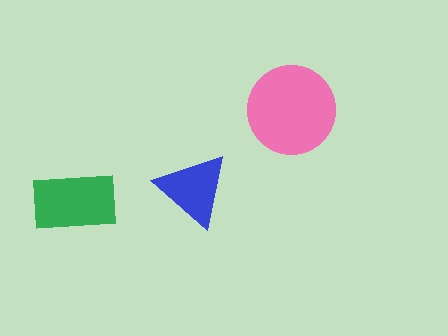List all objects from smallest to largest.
The blue triangle, the green rectangle, the pink circle.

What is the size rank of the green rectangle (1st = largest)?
2nd.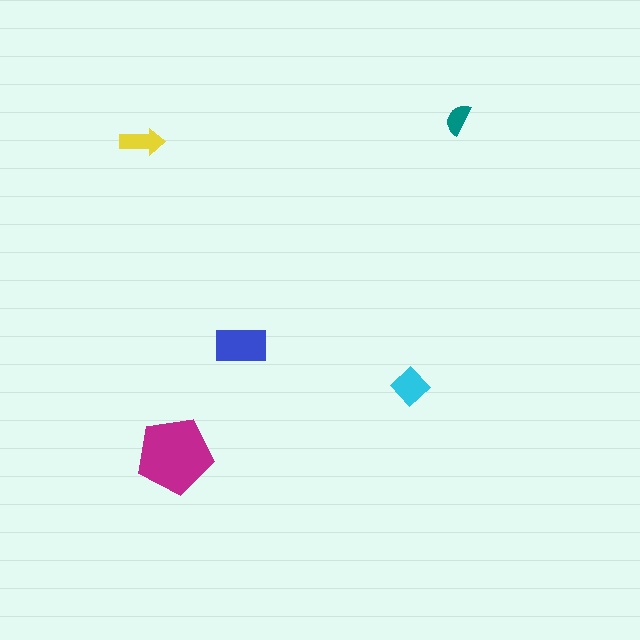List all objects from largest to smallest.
The magenta pentagon, the blue rectangle, the cyan diamond, the yellow arrow, the teal semicircle.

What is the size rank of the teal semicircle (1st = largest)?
5th.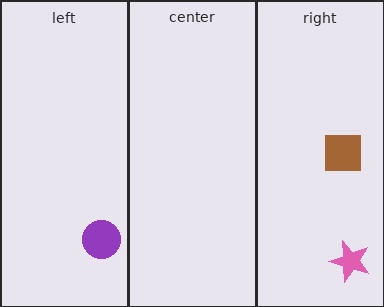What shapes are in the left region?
The purple circle.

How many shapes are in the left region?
1.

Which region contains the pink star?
The right region.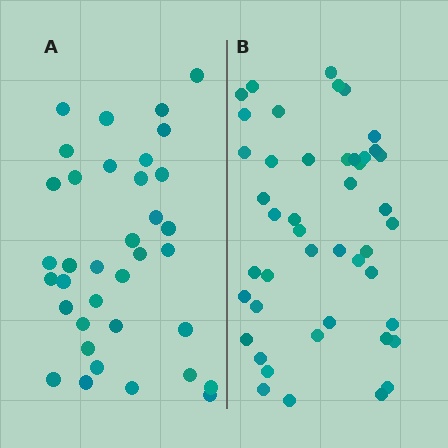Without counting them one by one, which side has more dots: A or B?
Region B (the right region) has more dots.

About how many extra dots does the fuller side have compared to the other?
Region B has roughly 8 or so more dots than region A.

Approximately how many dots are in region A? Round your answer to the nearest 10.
About 40 dots. (The exact count is 36, which rounds to 40.)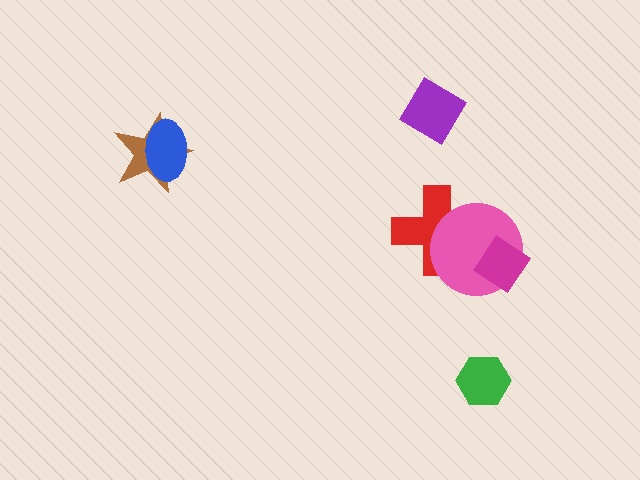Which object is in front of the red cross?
The pink circle is in front of the red cross.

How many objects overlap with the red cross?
1 object overlaps with the red cross.